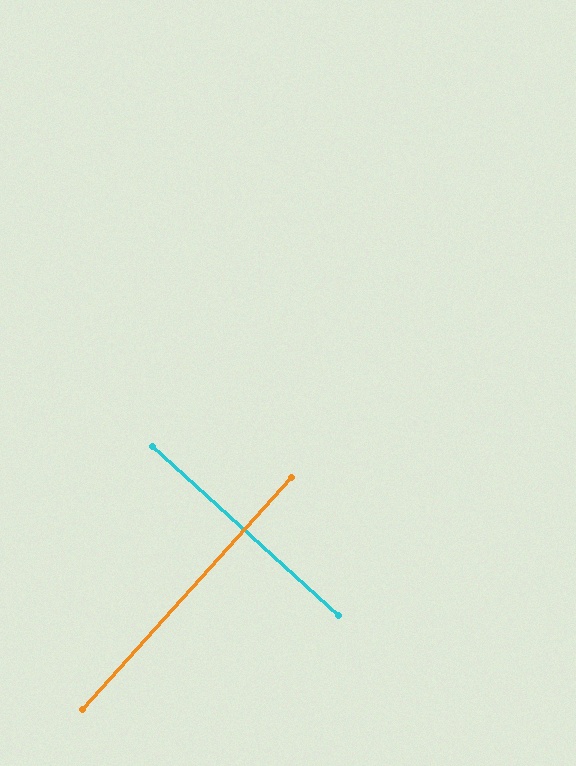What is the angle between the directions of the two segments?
Approximately 90 degrees.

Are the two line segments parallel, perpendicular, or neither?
Perpendicular — they meet at approximately 90°.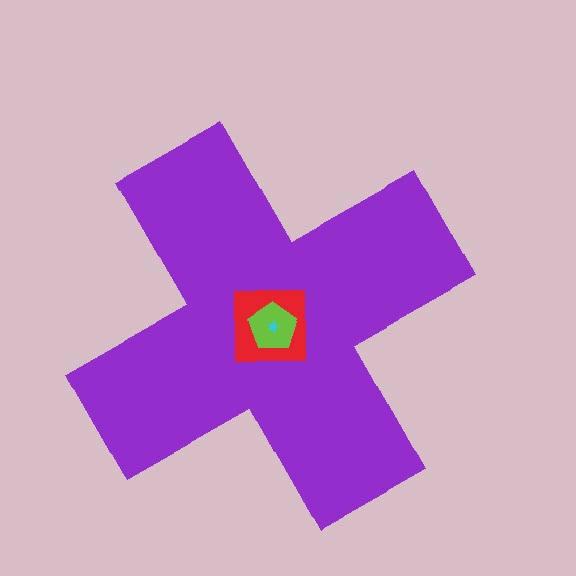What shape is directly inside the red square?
The lime pentagon.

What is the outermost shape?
The purple cross.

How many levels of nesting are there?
4.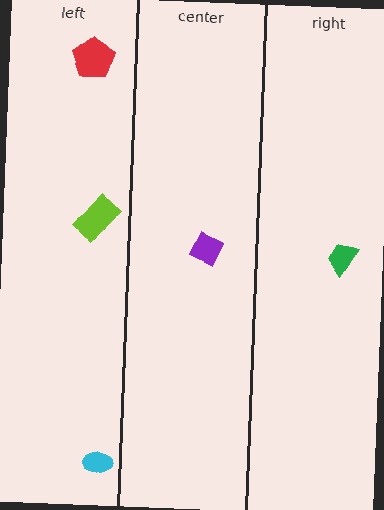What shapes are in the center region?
The purple diamond.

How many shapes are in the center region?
1.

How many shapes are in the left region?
3.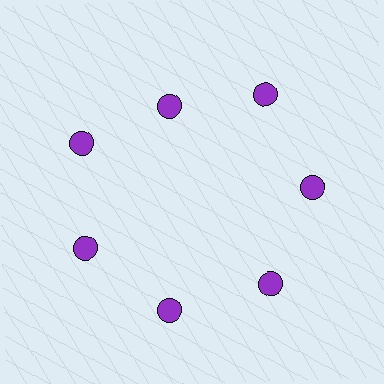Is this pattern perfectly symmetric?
No. The 7 purple circles are arranged in a ring, but one element near the 12 o'clock position is pulled inward toward the center, breaking the 7-fold rotational symmetry.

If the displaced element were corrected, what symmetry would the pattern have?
It would have 7-fold rotational symmetry — the pattern would map onto itself every 51 degrees.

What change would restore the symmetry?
The symmetry would be restored by moving it outward, back onto the ring so that all 7 circles sit at equal angles and equal distance from the center.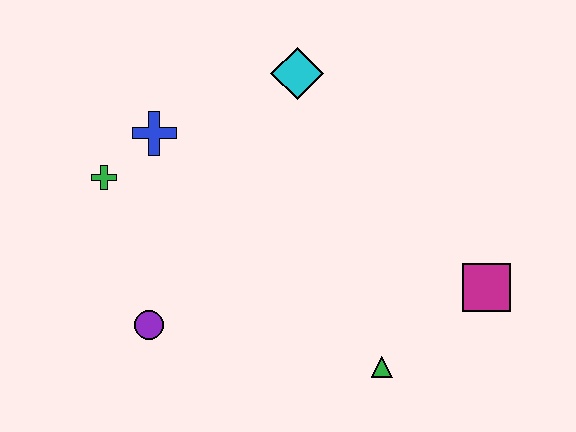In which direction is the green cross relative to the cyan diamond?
The green cross is to the left of the cyan diamond.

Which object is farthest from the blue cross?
The magenta square is farthest from the blue cross.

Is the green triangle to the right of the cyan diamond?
Yes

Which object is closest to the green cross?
The blue cross is closest to the green cross.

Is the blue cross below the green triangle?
No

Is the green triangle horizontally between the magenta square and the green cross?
Yes